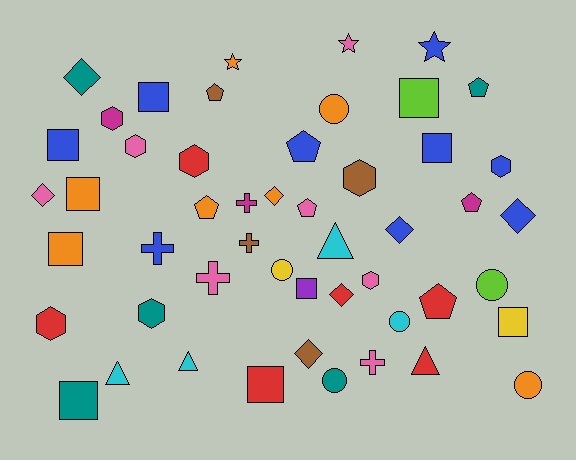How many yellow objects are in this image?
There are 2 yellow objects.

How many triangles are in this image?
There are 4 triangles.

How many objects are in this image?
There are 50 objects.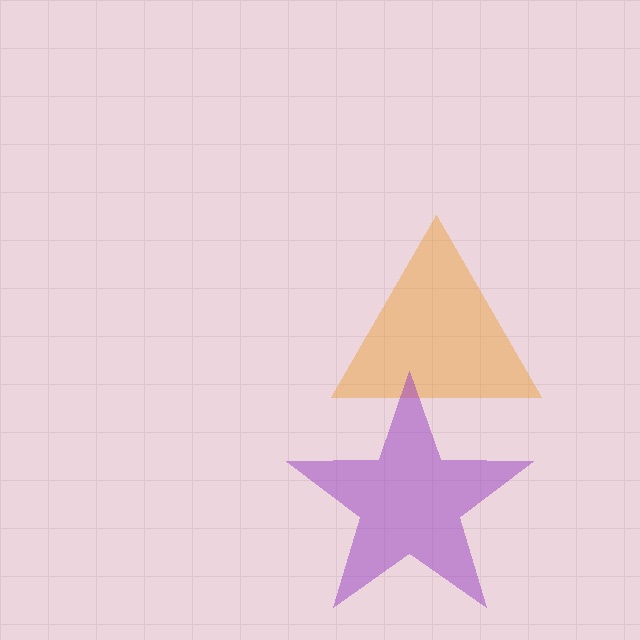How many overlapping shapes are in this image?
There are 2 overlapping shapes in the image.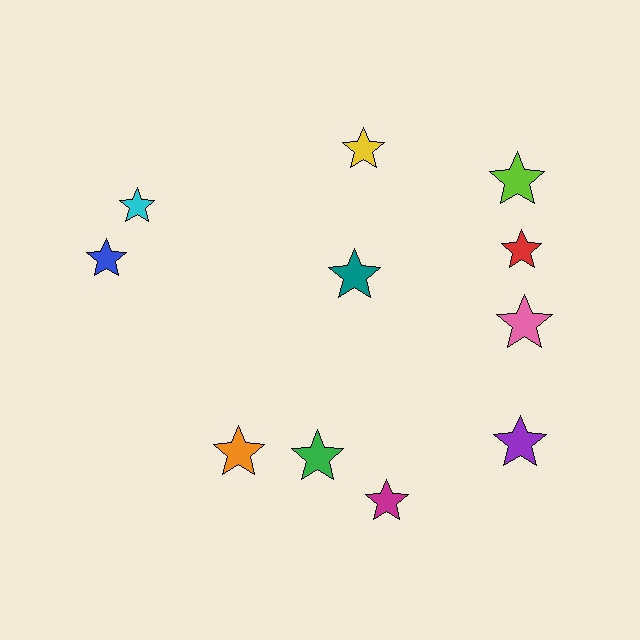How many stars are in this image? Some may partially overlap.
There are 11 stars.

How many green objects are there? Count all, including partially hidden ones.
There is 1 green object.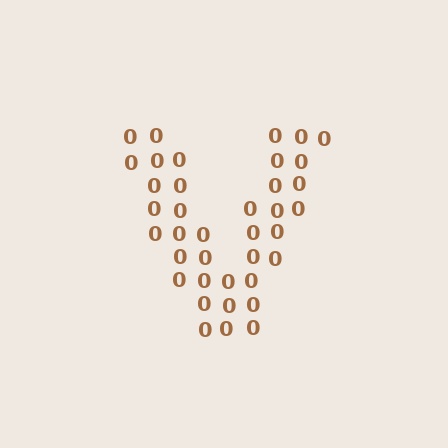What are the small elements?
The small elements are digit 0's.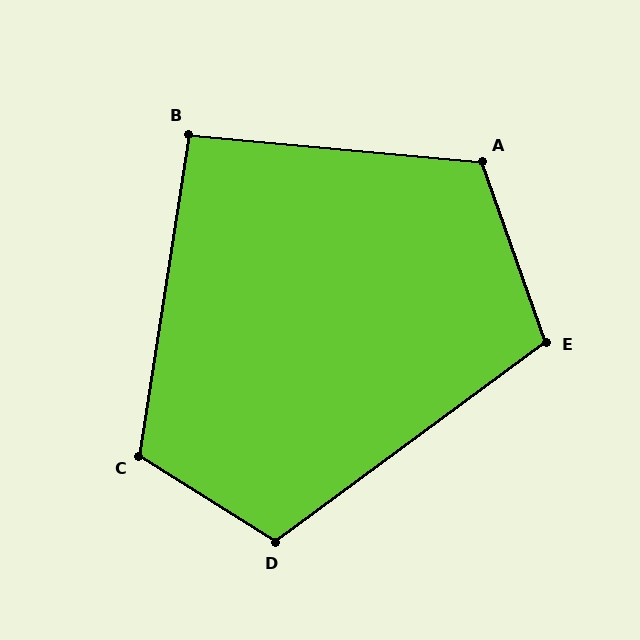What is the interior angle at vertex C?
Approximately 113 degrees (obtuse).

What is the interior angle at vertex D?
Approximately 111 degrees (obtuse).